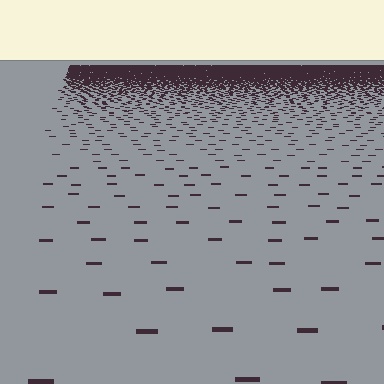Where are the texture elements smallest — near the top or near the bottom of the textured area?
Near the top.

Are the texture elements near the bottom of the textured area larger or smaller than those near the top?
Larger. Near the bottom, elements are closer to the viewer and appear at a bigger on-screen size.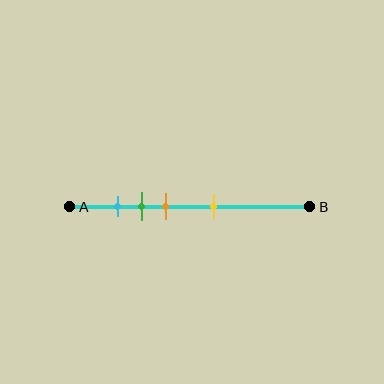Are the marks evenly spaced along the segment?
No, the marks are not evenly spaced.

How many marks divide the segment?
There are 4 marks dividing the segment.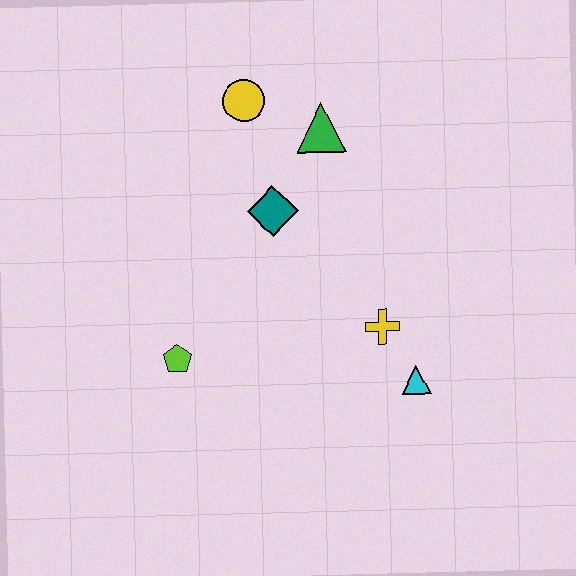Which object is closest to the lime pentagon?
The teal diamond is closest to the lime pentagon.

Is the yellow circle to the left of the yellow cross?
Yes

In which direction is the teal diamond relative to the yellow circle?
The teal diamond is below the yellow circle.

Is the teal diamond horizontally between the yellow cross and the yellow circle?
Yes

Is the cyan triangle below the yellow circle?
Yes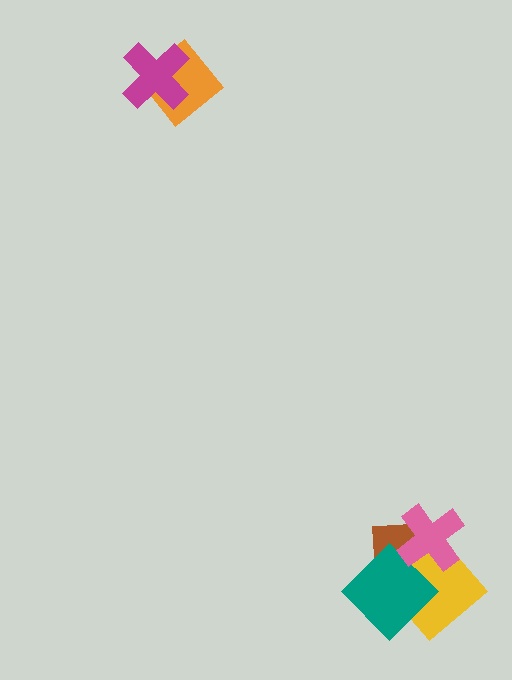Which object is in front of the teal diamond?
The pink cross is in front of the teal diamond.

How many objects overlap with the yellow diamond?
3 objects overlap with the yellow diamond.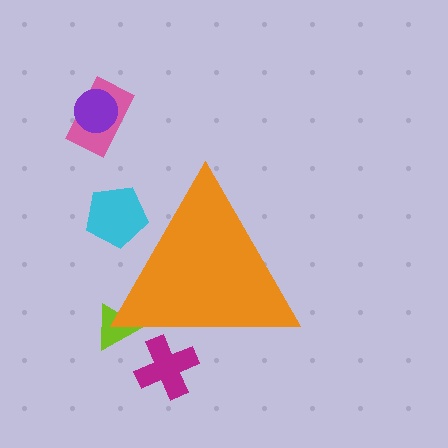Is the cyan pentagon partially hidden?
Yes, the cyan pentagon is partially hidden behind the orange triangle.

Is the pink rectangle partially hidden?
No, the pink rectangle is fully visible.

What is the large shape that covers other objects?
An orange triangle.